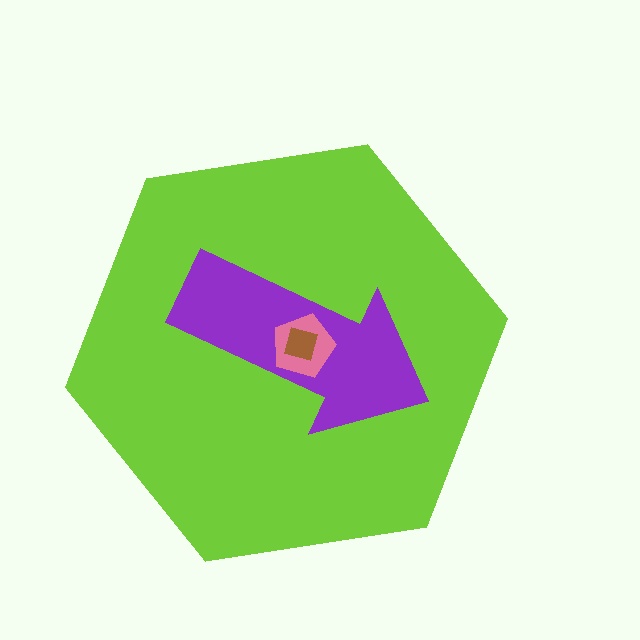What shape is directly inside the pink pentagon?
The brown square.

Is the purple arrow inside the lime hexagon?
Yes.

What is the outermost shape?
The lime hexagon.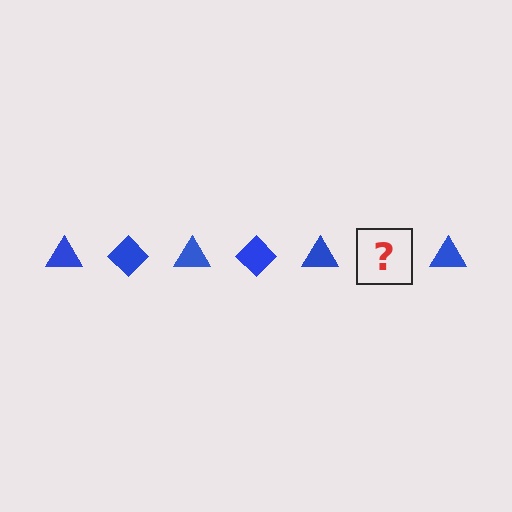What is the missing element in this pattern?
The missing element is a blue diamond.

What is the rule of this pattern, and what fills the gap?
The rule is that the pattern cycles through triangle, diamond shapes in blue. The gap should be filled with a blue diamond.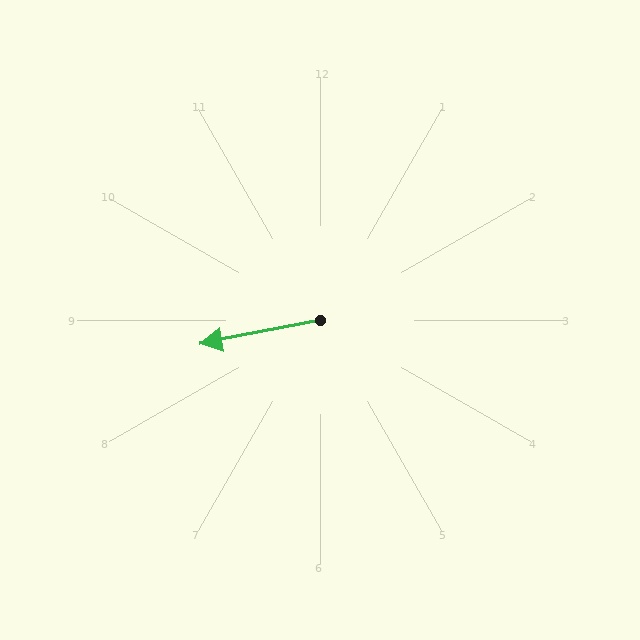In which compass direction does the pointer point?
West.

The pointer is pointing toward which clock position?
Roughly 9 o'clock.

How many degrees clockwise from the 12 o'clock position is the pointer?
Approximately 259 degrees.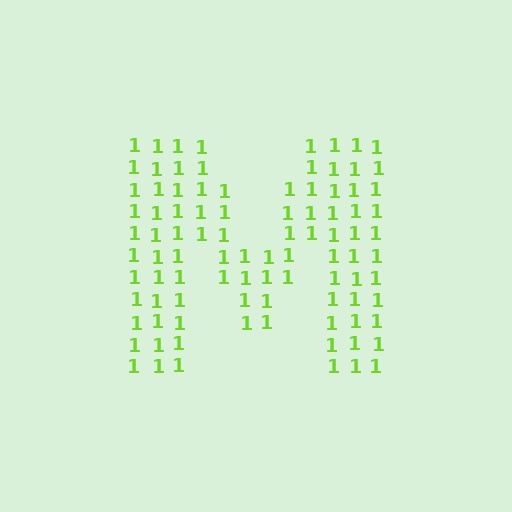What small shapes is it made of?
It is made of small digit 1's.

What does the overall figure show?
The overall figure shows the letter M.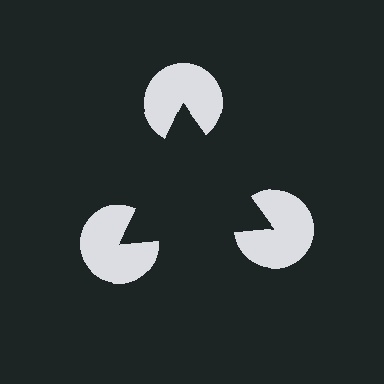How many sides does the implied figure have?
3 sides.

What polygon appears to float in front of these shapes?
An illusory triangle — its edges are inferred from the aligned wedge cuts in the pac-man discs, not physically drawn.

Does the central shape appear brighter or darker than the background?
It typically appears slightly darker than the background, even though no actual brightness change is drawn.